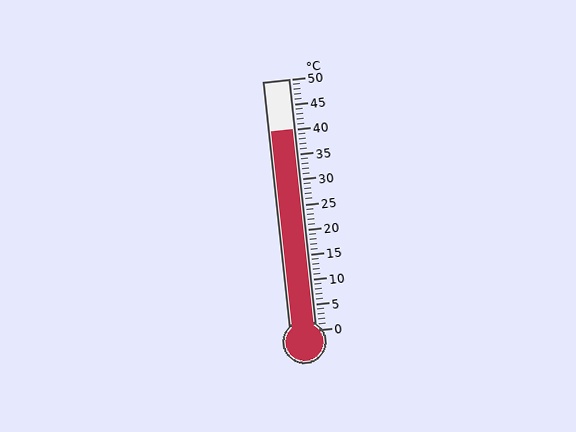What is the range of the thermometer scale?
The thermometer scale ranges from 0°C to 50°C.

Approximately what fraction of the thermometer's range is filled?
The thermometer is filled to approximately 80% of its range.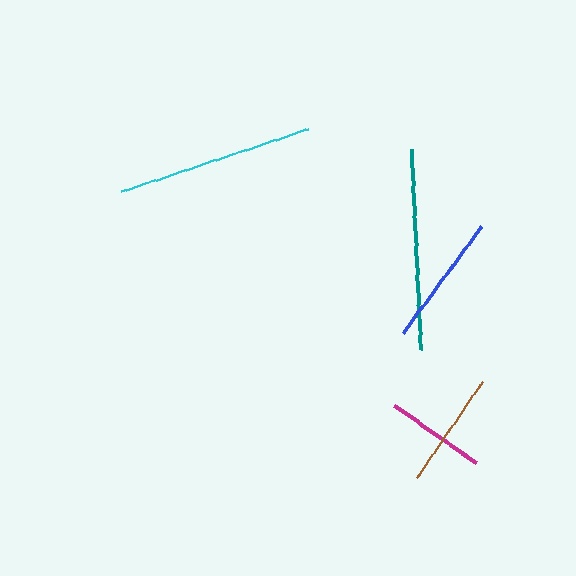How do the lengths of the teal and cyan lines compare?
The teal and cyan lines are approximately the same length.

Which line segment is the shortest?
The magenta line is the shortest at approximately 100 pixels.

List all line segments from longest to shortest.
From longest to shortest: teal, cyan, blue, brown, magenta.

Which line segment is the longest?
The teal line is the longest at approximately 201 pixels.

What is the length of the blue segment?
The blue segment is approximately 132 pixels long.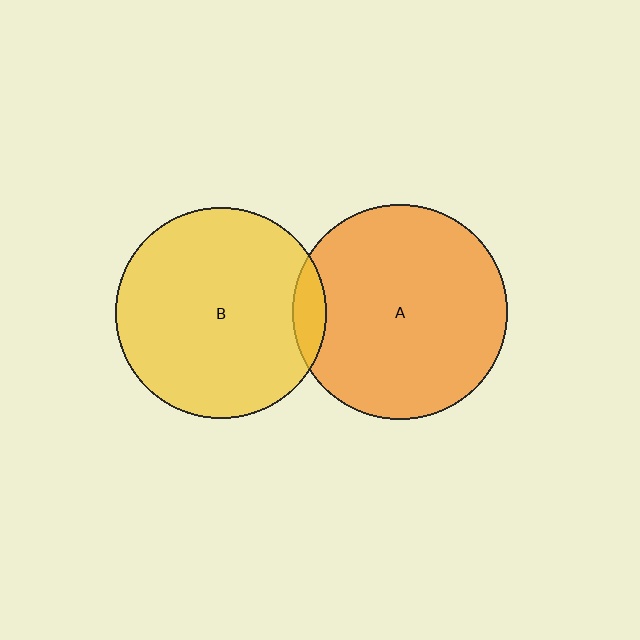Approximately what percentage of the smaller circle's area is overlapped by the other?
Approximately 10%.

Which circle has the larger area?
Circle A (orange).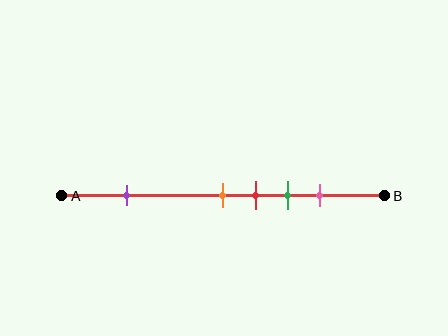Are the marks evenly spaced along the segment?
No, the marks are not evenly spaced.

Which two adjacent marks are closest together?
The orange and red marks are the closest adjacent pair.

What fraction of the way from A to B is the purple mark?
The purple mark is approximately 20% (0.2) of the way from A to B.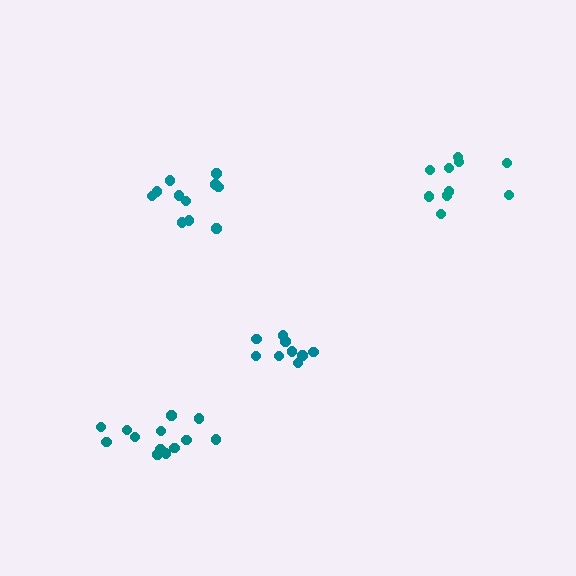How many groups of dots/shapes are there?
There are 4 groups.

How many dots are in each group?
Group 1: 9 dots, Group 2: 13 dots, Group 3: 11 dots, Group 4: 10 dots (43 total).